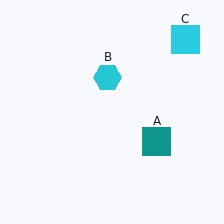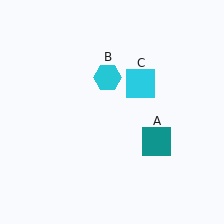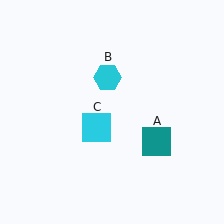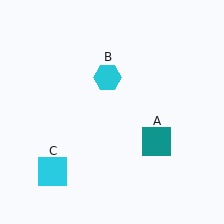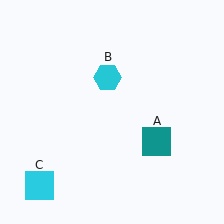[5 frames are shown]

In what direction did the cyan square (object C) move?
The cyan square (object C) moved down and to the left.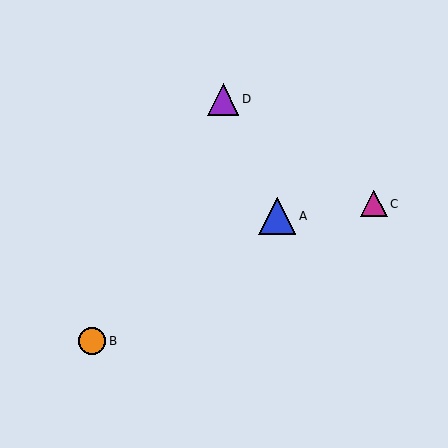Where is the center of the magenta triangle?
The center of the magenta triangle is at (374, 204).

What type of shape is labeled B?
Shape B is an orange circle.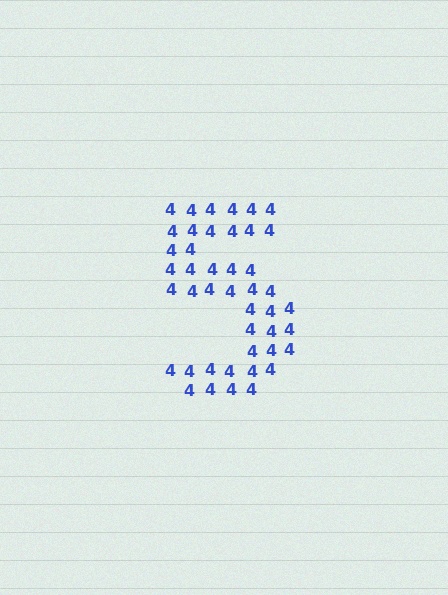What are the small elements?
The small elements are digit 4's.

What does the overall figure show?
The overall figure shows the digit 5.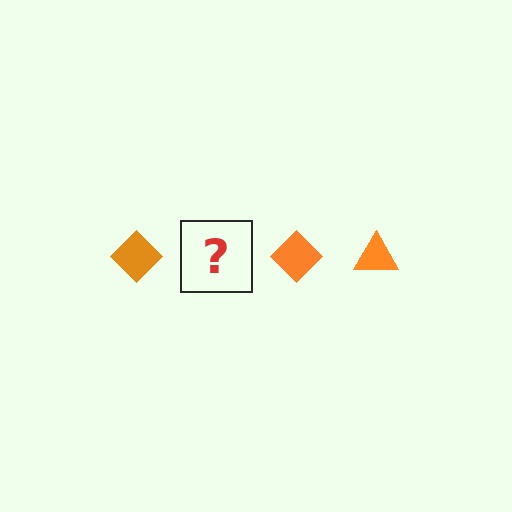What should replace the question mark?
The question mark should be replaced with an orange triangle.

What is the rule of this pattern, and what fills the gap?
The rule is that the pattern cycles through diamond, triangle shapes in orange. The gap should be filled with an orange triangle.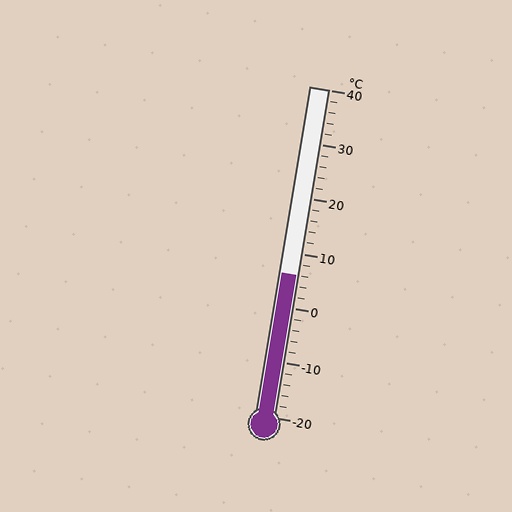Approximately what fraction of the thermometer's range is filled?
The thermometer is filled to approximately 45% of its range.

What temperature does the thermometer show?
The thermometer shows approximately 6°C.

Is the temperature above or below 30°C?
The temperature is below 30°C.